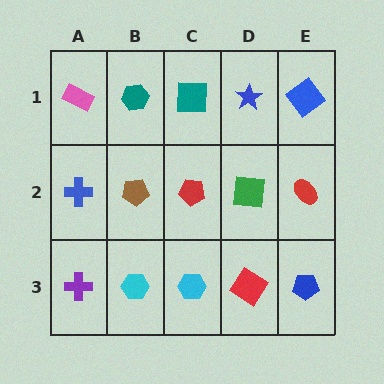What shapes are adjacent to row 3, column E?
A red ellipse (row 2, column E), a red diamond (row 3, column D).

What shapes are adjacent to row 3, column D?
A green square (row 2, column D), a cyan hexagon (row 3, column C), a blue pentagon (row 3, column E).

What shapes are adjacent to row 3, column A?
A blue cross (row 2, column A), a cyan hexagon (row 3, column B).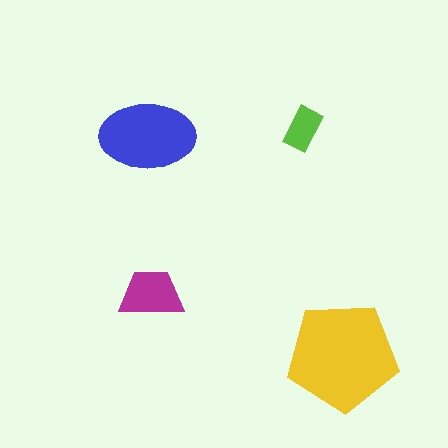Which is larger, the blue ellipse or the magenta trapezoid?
The blue ellipse.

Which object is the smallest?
The lime rectangle.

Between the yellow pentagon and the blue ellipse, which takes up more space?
The yellow pentagon.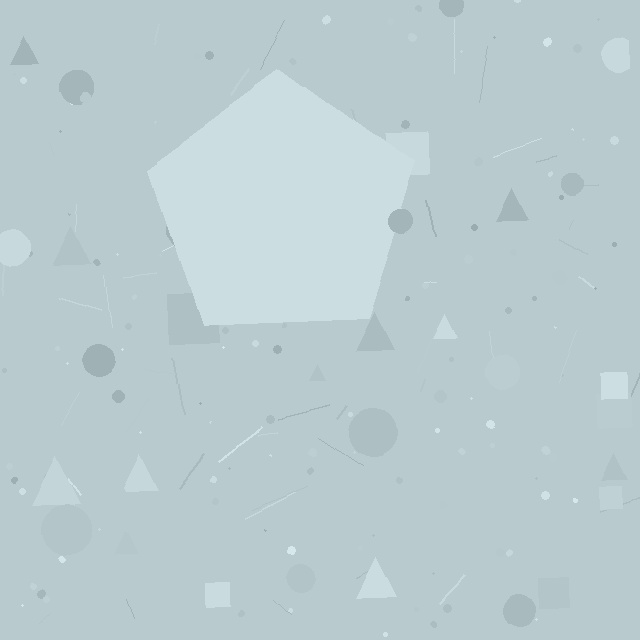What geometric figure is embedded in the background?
A pentagon is embedded in the background.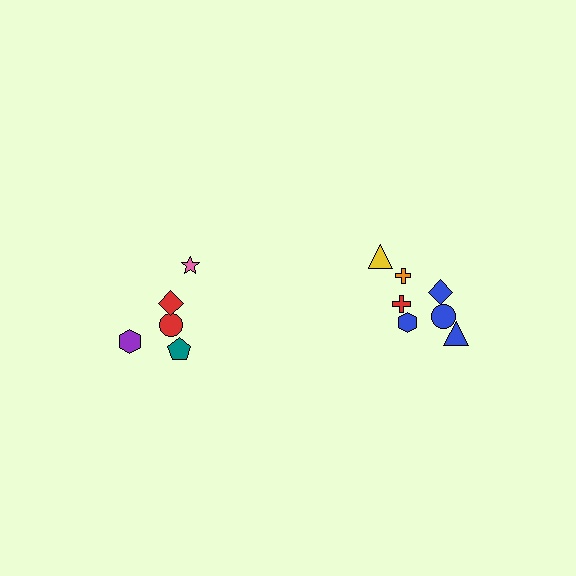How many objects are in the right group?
There are 7 objects.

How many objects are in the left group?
There are 5 objects.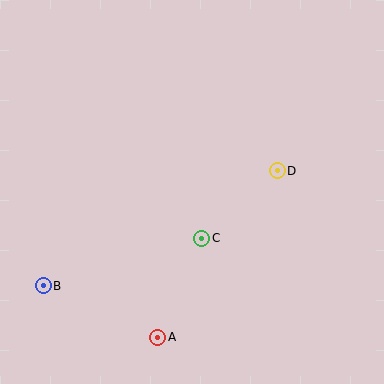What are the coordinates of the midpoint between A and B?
The midpoint between A and B is at (101, 311).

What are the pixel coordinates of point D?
Point D is at (277, 171).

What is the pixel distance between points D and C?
The distance between D and C is 101 pixels.